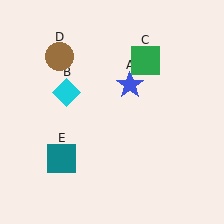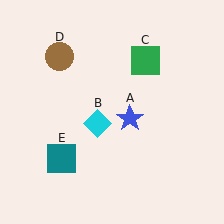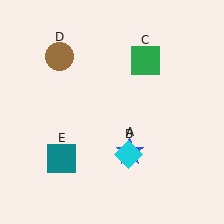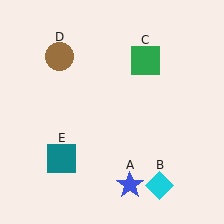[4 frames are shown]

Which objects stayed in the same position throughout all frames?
Green square (object C) and brown circle (object D) and teal square (object E) remained stationary.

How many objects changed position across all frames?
2 objects changed position: blue star (object A), cyan diamond (object B).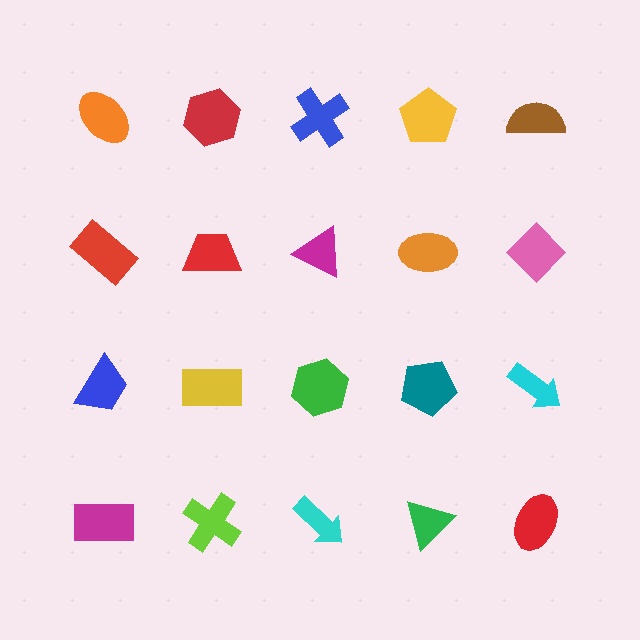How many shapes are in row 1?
5 shapes.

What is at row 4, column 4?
A green triangle.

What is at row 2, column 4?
An orange ellipse.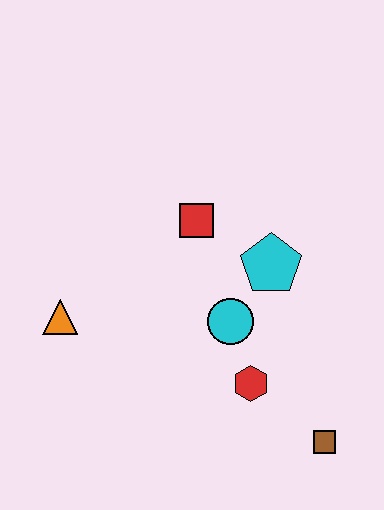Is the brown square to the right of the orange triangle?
Yes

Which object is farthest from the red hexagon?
The orange triangle is farthest from the red hexagon.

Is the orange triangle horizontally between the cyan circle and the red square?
No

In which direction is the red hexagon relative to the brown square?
The red hexagon is to the left of the brown square.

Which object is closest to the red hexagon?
The cyan circle is closest to the red hexagon.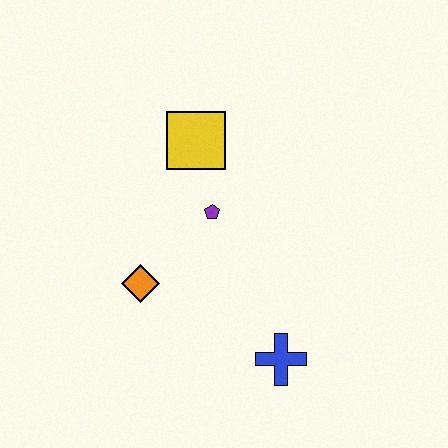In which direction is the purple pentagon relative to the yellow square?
The purple pentagon is below the yellow square.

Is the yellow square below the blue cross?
No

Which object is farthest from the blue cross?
The yellow square is farthest from the blue cross.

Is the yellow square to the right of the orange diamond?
Yes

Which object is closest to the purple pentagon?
The yellow square is closest to the purple pentagon.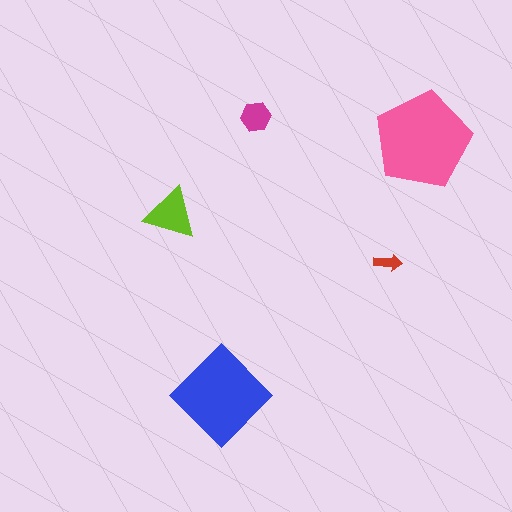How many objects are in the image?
There are 5 objects in the image.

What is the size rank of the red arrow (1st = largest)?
5th.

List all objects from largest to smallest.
The pink pentagon, the blue diamond, the lime triangle, the magenta hexagon, the red arrow.